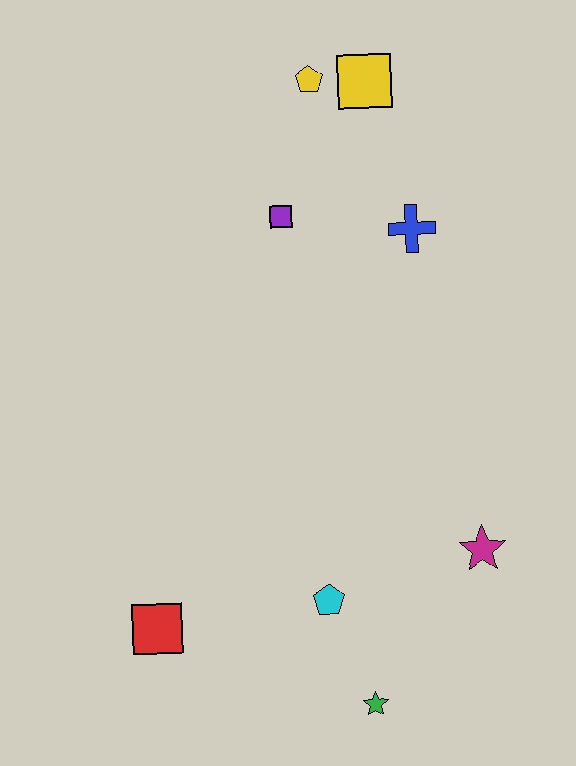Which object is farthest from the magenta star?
The yellow pentagon is farthest from the magenta star.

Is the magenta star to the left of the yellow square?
No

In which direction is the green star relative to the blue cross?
The green star is below the blue cross.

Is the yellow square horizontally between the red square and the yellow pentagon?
No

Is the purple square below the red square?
No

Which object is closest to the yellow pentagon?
The yellow square is closest to the yellow pentagon.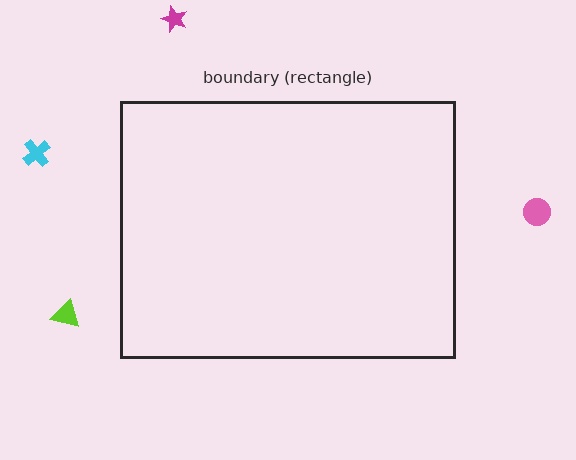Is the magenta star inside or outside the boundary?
Outside.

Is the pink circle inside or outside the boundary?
Outside.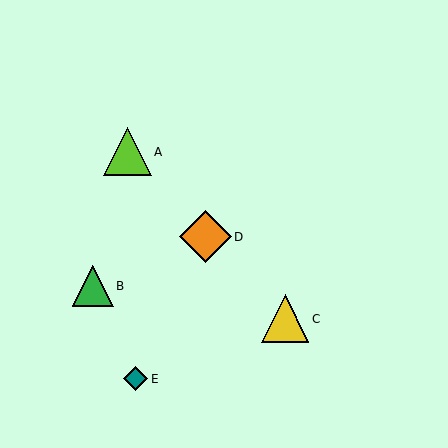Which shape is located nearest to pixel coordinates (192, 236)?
The orange diamond (labeled D) at (205, 237) is nearest to that location.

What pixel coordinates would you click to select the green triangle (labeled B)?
Click at (93, 286) to select the green triangle B.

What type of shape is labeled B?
Shape B is a green triangle.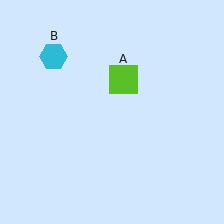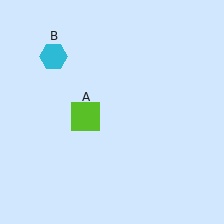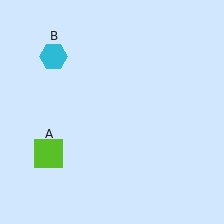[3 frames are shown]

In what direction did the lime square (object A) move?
The lime square (object A) moved down and to the left.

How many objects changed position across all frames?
1 object changed position: lime square (object A).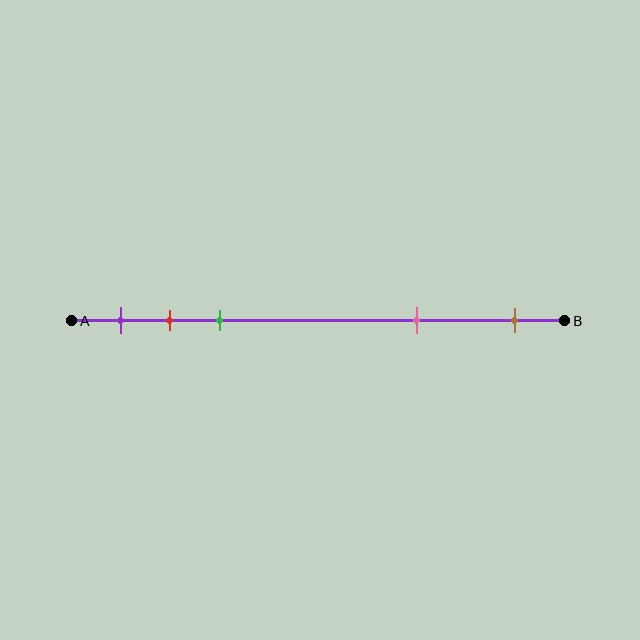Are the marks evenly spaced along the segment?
No, the marks are not evenly spaced.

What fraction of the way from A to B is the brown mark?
The brown mark is approximately 90% (0.9) of the way from A to B.